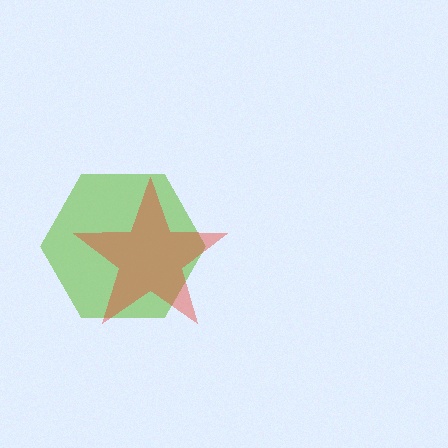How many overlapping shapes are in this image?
There are 2 overlapping shapes in the image.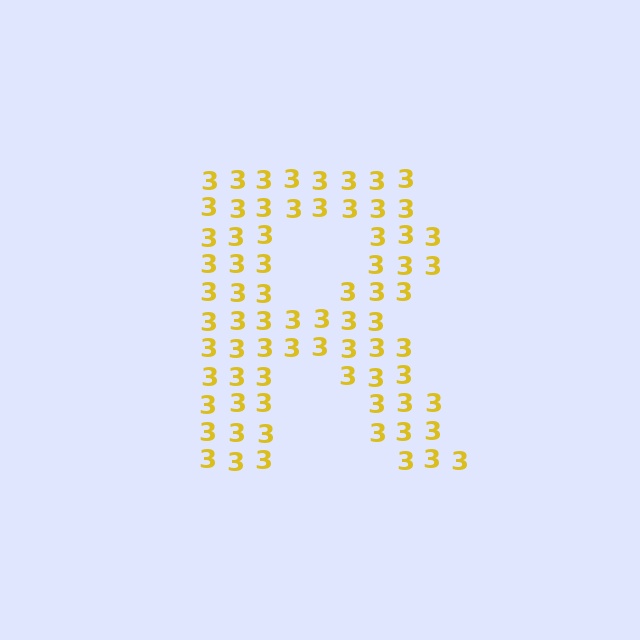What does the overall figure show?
The overall figure shows the letter R.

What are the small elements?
The small elements are digit 3's.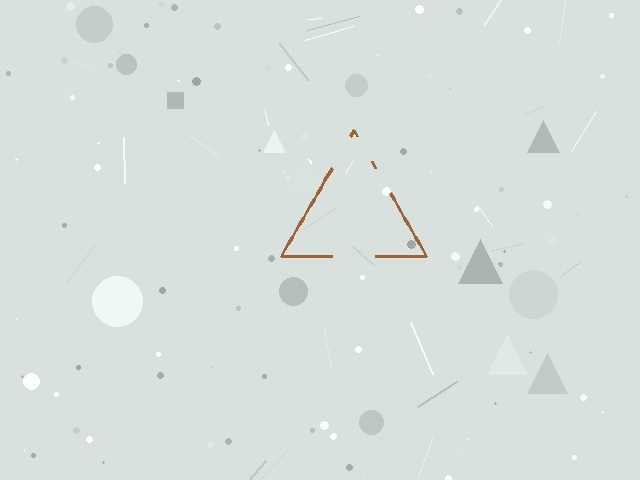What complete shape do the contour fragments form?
The contour fragments form a triangle.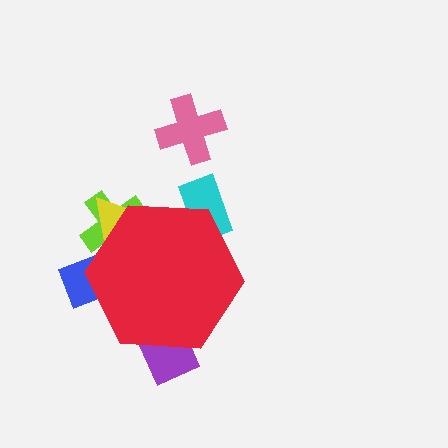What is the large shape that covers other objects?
A red hexagon.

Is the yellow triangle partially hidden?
Yes, the yellow triangle is partially hidden behind the red hexagon.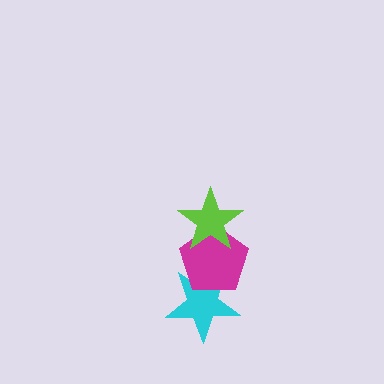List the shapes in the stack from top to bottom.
From top to bottom: the lime star, the magenta pentagon, the cyan star.